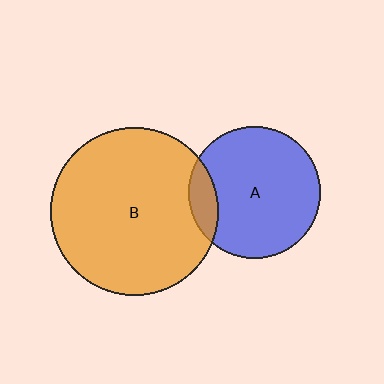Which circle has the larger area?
Circle B (orange).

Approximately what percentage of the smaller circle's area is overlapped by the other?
Approximately 10%.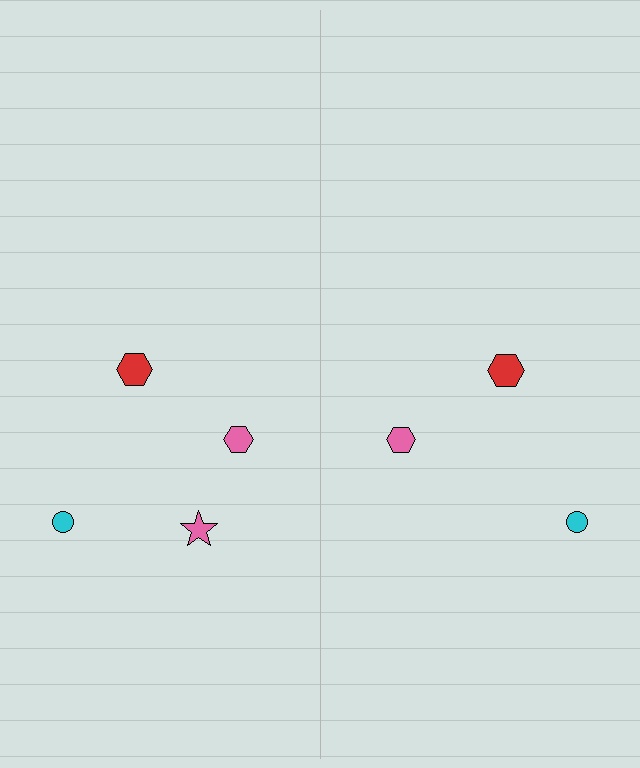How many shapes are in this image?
There are 7 shapes in this image.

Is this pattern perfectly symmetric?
No, the pattern is not perfectly symmetric. A pink star is missing from the right side.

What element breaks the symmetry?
A pink star is missing from the right side.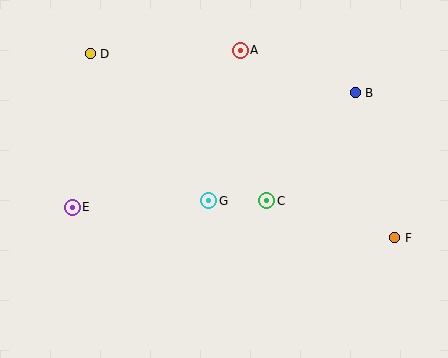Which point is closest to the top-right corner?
Point B is closest to the top-right corner.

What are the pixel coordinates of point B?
Point B is at (355, 93).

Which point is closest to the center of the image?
Point G at (209, 201) is closest to the center.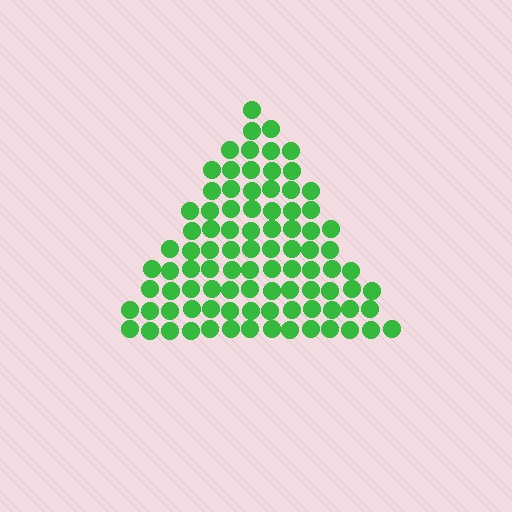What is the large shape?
The large shape is a triangle.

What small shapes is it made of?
It is made of small circles.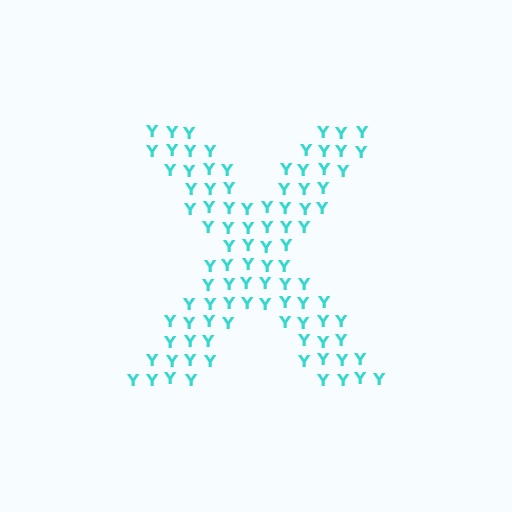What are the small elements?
The small elements are letter Y's.